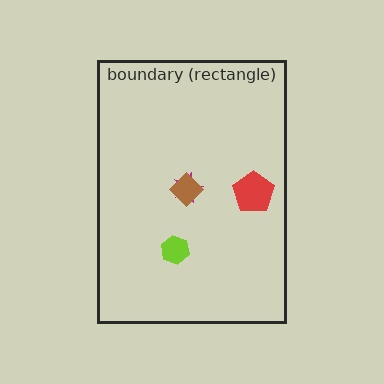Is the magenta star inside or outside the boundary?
Inside.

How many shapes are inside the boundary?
4 inside, 0 outside.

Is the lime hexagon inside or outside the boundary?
Inside.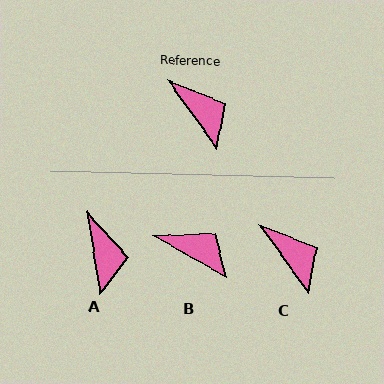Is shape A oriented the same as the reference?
No, it is off by about 27 degrees.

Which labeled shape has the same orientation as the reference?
C.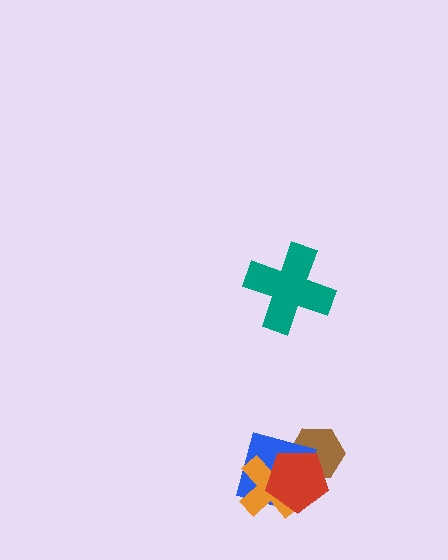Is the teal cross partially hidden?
No, no other shape covers it.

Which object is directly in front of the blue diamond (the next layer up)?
The orange cross is directly in front of the blue diamond.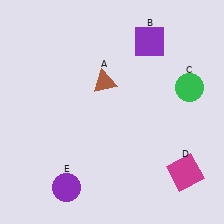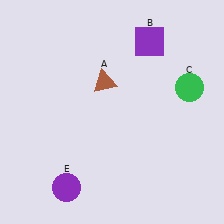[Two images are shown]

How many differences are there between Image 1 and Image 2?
There is 1 difference between the two images.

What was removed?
The magenta square (D) was removed in Image 2.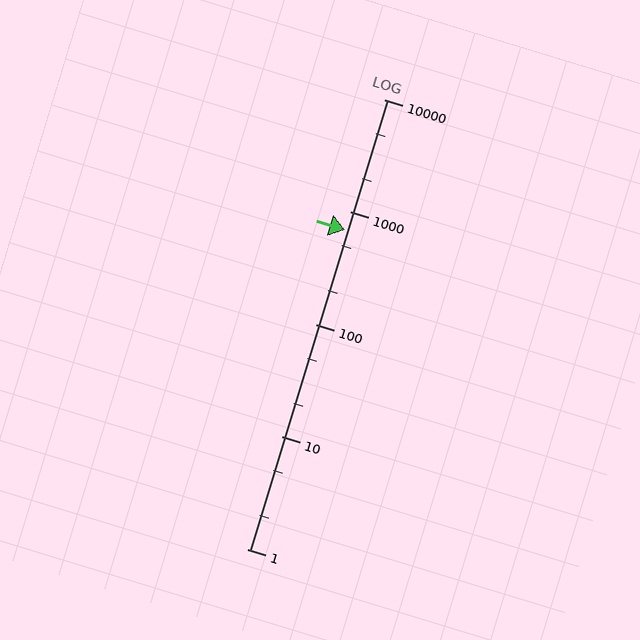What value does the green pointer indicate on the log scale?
The pointer indicates approximately 690.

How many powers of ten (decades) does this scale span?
The scale spans 4 decades, from 1 to 10000.